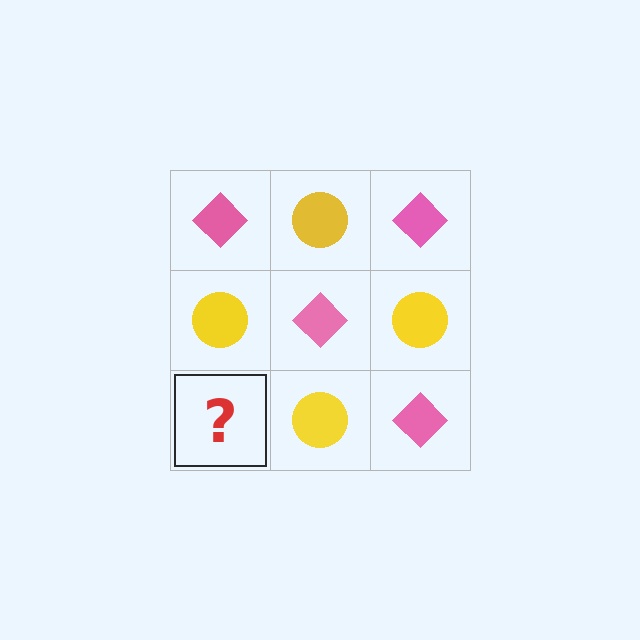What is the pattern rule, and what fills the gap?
The rule is that it alternates pink diamond and yellow circle in a checkerboard pattern. The gap should be filled with a pink diamond.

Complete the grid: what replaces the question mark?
The question mark should be replaced with a pink diamond.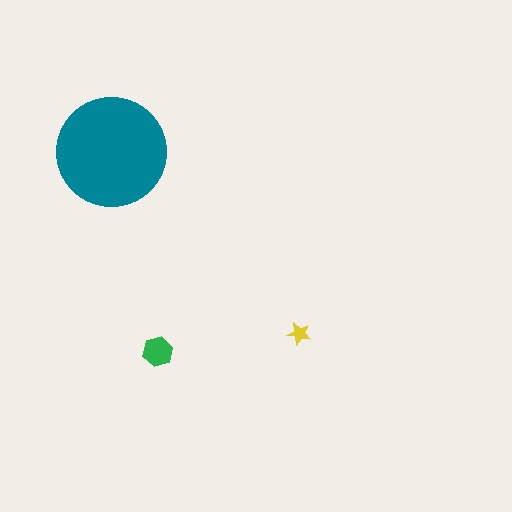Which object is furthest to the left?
The teal circle is leftmost.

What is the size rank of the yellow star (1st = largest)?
3rd.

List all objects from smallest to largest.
The yellow star, the green hexagon, the teal circle.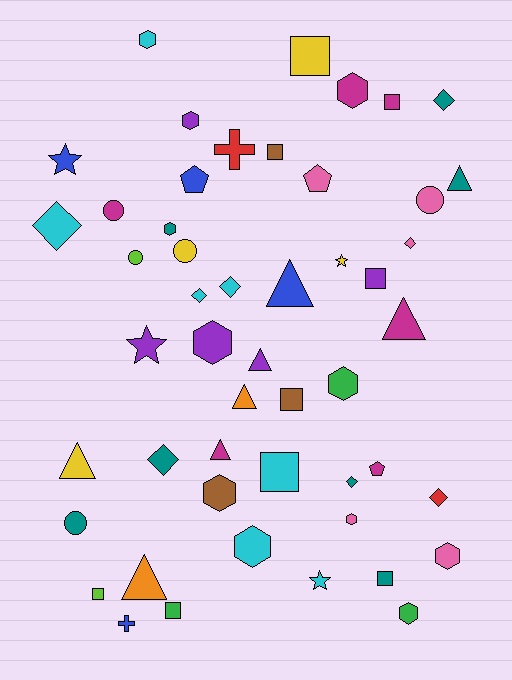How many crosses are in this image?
There are 2 crosses.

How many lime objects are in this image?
There are 2 lime objects.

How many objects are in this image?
There are 50 objects.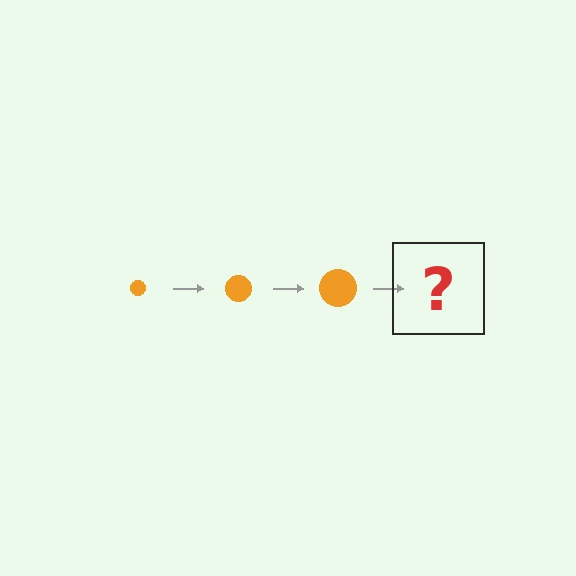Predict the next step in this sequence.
The next step is an orange circle, larger than the previous one.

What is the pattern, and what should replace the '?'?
The pattern is that the circle gets progressively larger each step. The '?' should be an orange circle, larger than the previous one.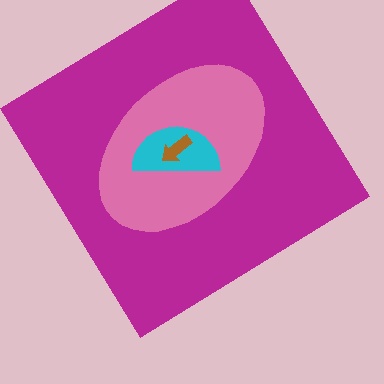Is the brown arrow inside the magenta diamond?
Yes.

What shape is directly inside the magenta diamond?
The pink ellipse.